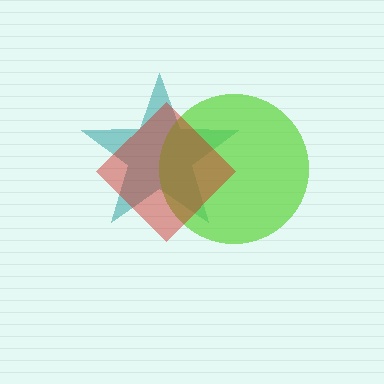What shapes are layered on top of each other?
The layered shapes are: a teal star, a lime circle, a red diamond.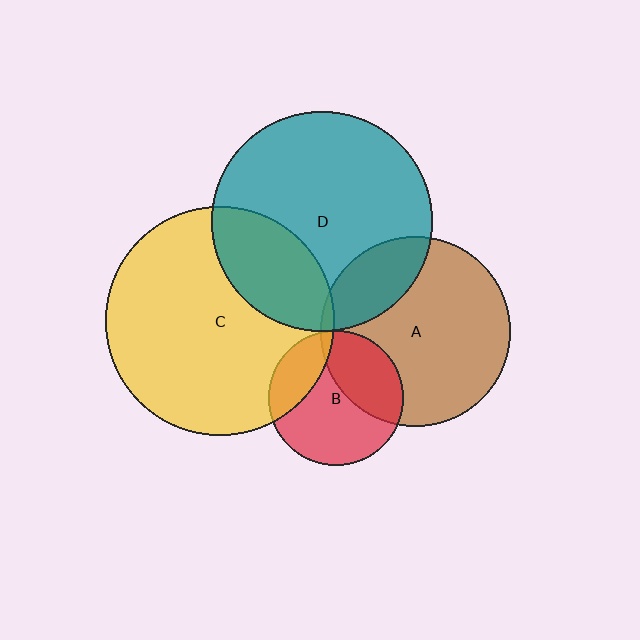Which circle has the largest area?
Circle C (yellow).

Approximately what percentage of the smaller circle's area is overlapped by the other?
Approximately 5%.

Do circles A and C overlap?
Yes.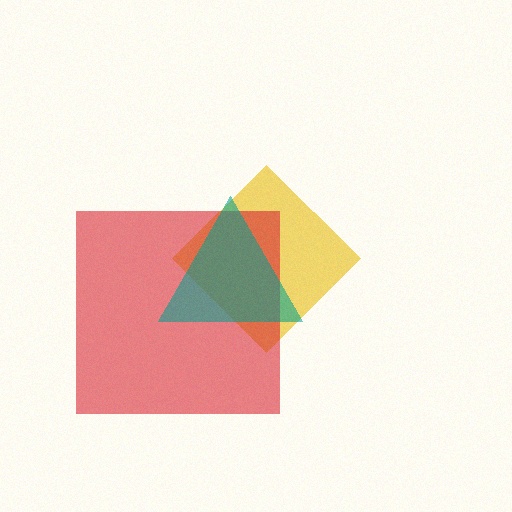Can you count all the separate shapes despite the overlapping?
Yes, there are 3 separate shapes.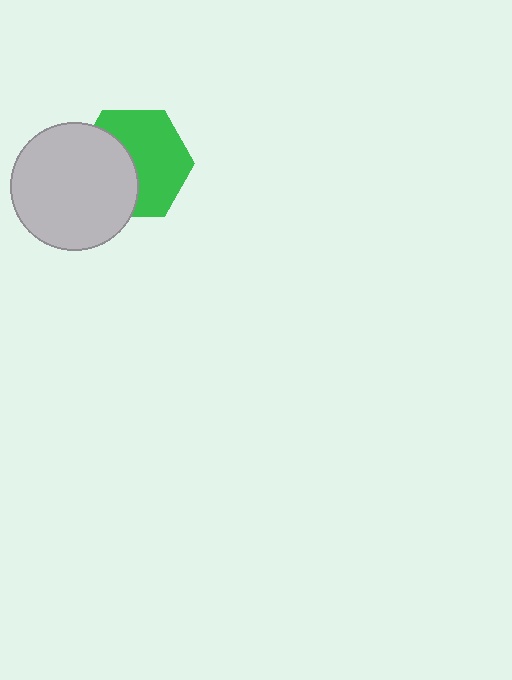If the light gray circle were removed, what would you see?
You would see the complete green hexagon.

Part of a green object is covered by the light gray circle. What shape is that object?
It is a hexagon.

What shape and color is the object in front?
The object in front is a light gray circle.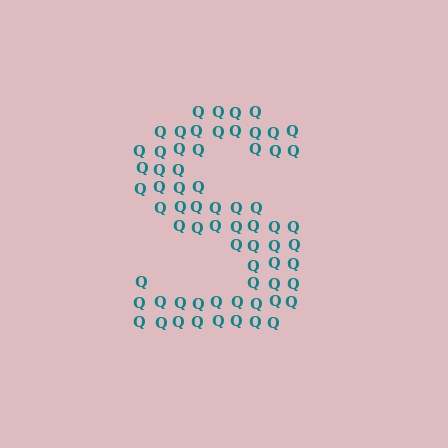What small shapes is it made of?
It is made of small letter Q's.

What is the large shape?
The large shape is the letter S.